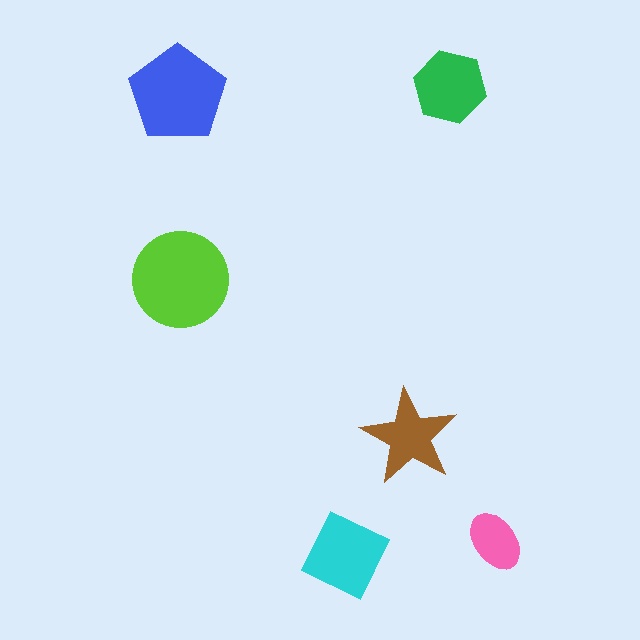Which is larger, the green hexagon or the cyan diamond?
The cyan diamond.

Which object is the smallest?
The pink ellipse.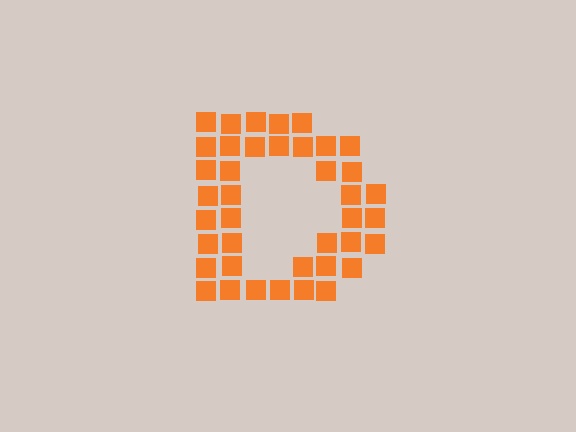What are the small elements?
The small elements are squares.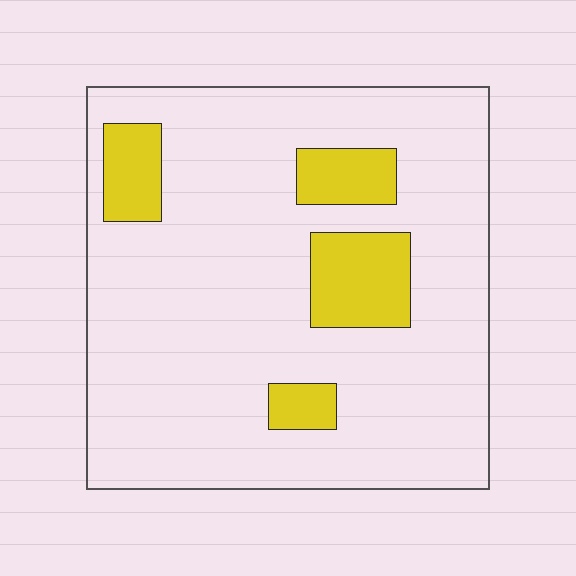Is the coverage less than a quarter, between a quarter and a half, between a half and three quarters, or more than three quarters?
Less than a quarter.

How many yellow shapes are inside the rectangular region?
4.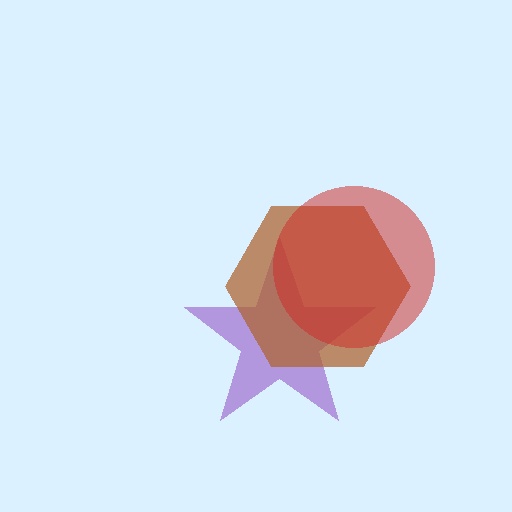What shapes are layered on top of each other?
The layered shapes are: a purple star, a brown hexagon, a red circle.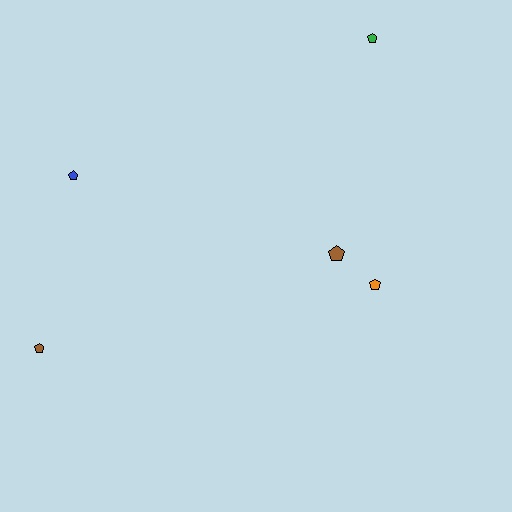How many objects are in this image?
There are 5 objects.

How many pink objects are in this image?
There are no pink objects.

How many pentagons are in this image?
There are 5 pentagons.